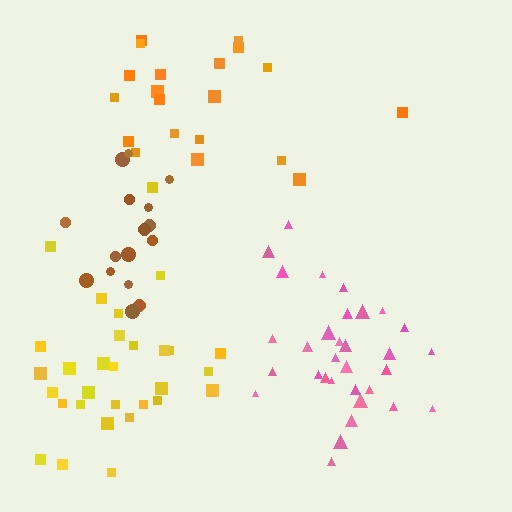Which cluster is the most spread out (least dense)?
Orange.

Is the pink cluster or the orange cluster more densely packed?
Pink.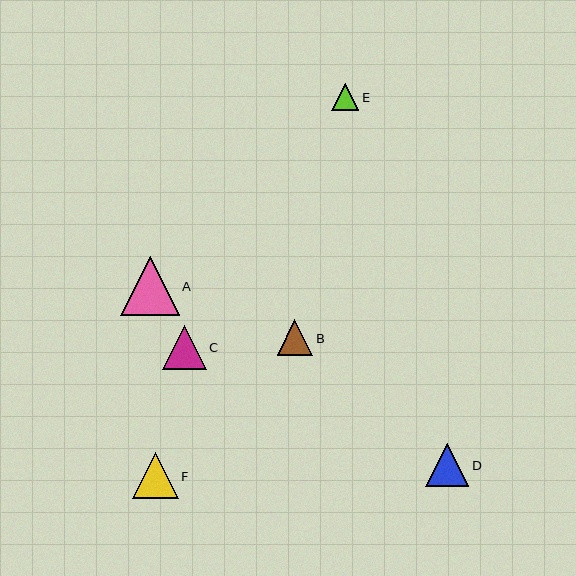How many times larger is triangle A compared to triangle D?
Triangle A is approximately 1.4 times the size of triangle D.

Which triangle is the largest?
Triangle A is the largest with a size of approximately 59 pixels.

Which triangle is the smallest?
Triangle E is the smallest with a size of approximately 27 pixels.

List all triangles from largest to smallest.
From largest to smallest: A, F, C, D, B, E.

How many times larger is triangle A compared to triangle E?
Triangle A is approximately 2.1 times the size of triangle E.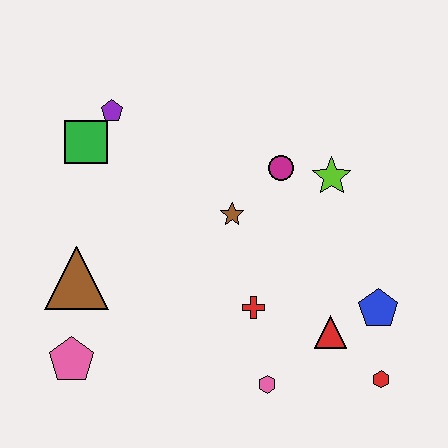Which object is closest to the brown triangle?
The pink pentagon is closest to the brown triangle.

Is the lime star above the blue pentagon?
Yes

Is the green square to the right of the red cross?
No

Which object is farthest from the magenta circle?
The pink pentagon is farthest from the magenta circle.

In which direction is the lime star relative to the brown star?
The lime star is to the right of the brown star.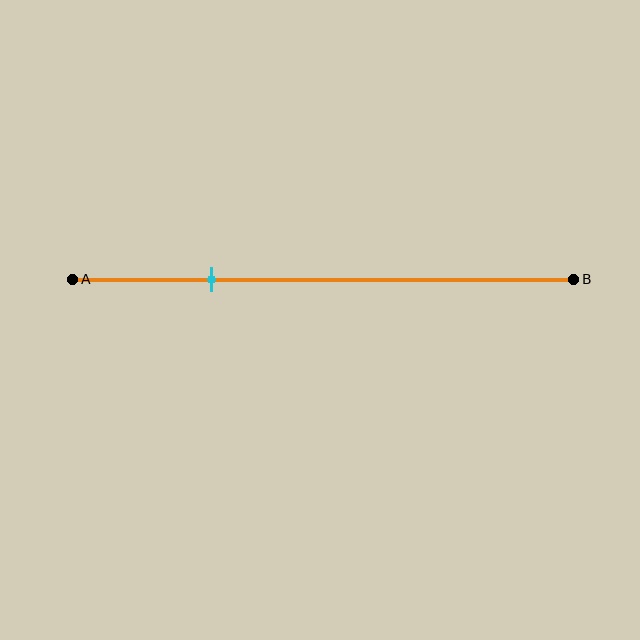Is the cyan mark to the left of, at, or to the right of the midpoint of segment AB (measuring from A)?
The cyan mark is to the left of the midpoint of segment AB.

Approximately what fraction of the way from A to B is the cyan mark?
The cyan mark is approximately 30% of the way from A to B.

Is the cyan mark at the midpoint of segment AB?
No, the mark is at about 30% from A, not at the 50% midpoint.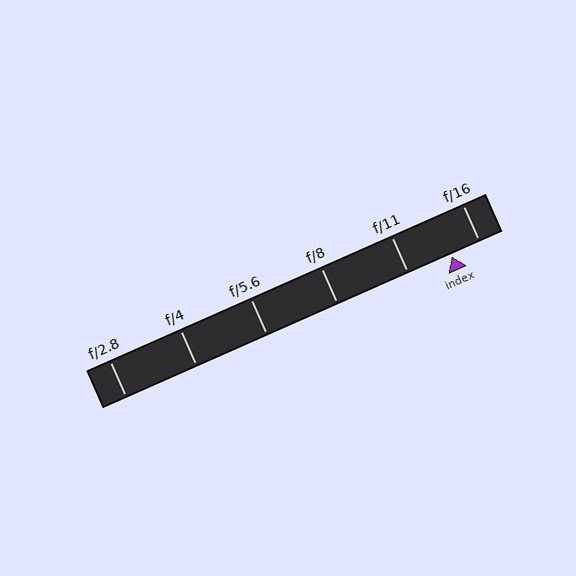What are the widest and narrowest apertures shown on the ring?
The widest aperture shown is f/2.8 and the narrowest is f/16.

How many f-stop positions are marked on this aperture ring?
There are 6 f-stop positions marked.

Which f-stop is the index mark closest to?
The index mark is closest to f/16.